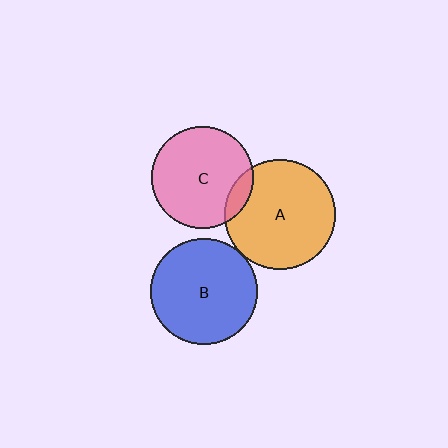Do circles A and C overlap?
Yes.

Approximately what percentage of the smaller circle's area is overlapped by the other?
Approximately 10%.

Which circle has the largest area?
Circle A (orange).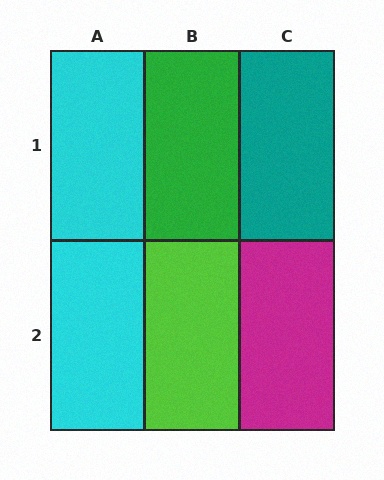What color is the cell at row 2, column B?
Lime.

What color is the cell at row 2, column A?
Cyan.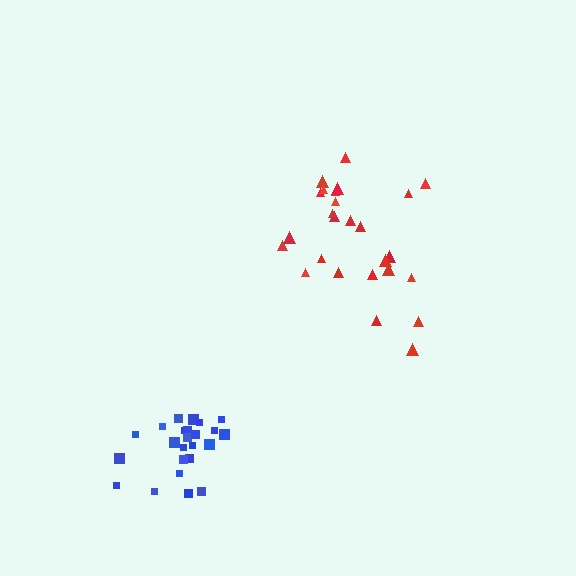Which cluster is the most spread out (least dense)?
Red.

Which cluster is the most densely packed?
Blue.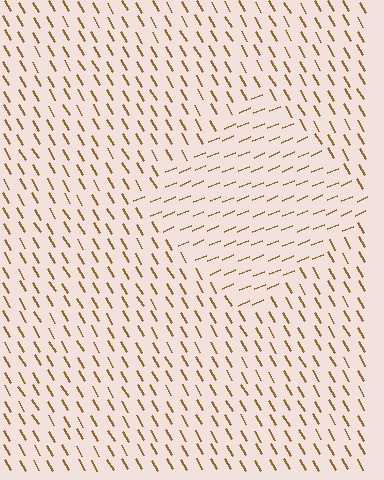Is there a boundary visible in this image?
Yes, there is a texture boundary formed by a change in line orientation.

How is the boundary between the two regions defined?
The boundary is defined purely by a change in line orientation (approximately 82 degrees difference). All lines are the same color and thickness.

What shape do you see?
I see a diamond.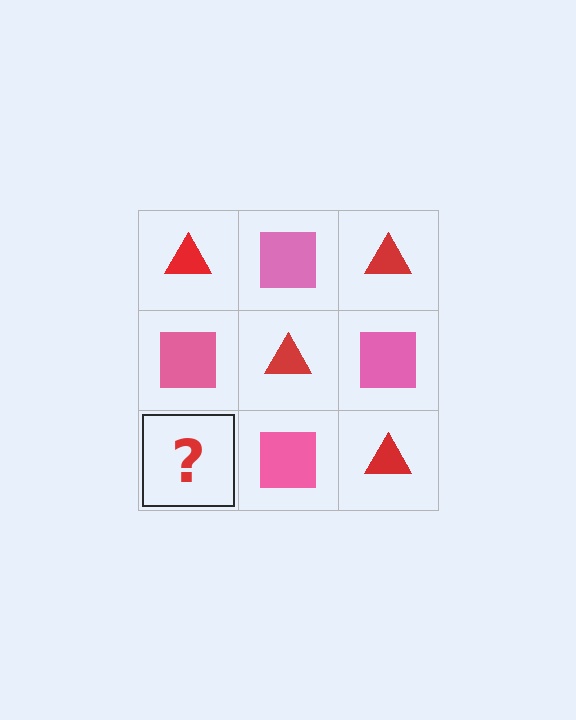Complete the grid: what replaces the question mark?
The question mark should be replaced with a red triangle.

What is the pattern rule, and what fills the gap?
The rule is that it alternates red triangle and pink square in a checkerboard pattern. The gap should be filled with a red triangle.